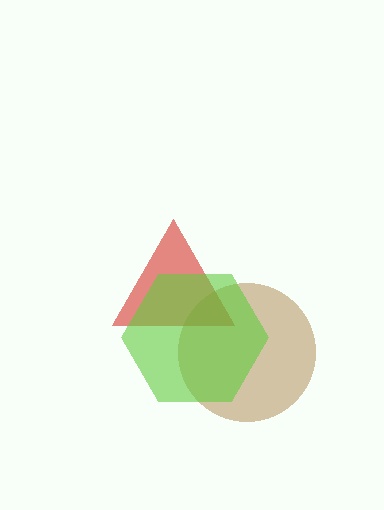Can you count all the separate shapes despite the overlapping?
Yes, there are 3 separate shapes.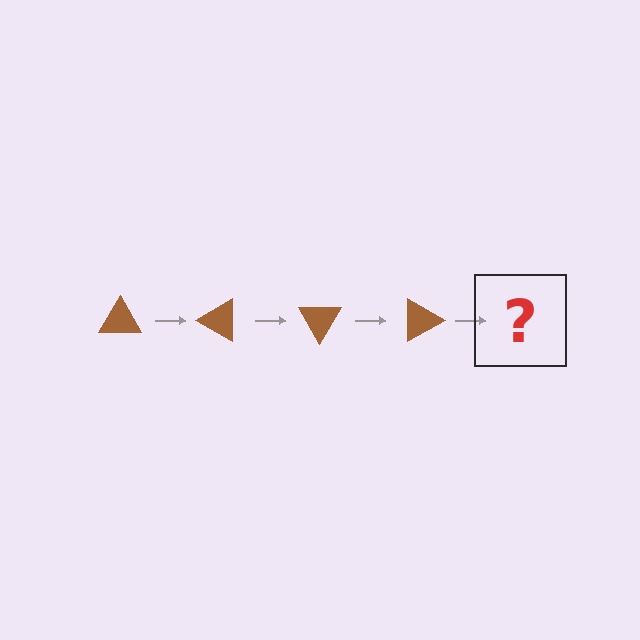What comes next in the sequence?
The next element should be a brown triangle rotated 120 degrees.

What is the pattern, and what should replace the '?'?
The pattern is that the triangle rotates 30 degrees each step. The '?' should be a brown triangle rotated 120 degrees.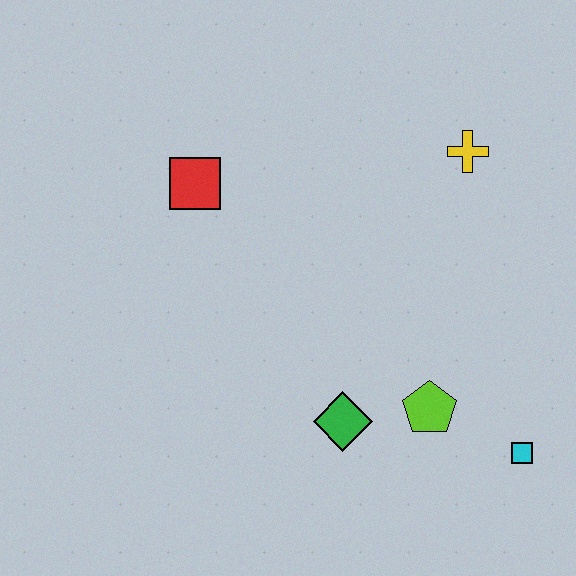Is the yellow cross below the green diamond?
No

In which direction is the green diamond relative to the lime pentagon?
The green diamond is to the left of the lime pentagon.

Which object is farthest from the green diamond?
The yellow cross is farthest from the green diamond.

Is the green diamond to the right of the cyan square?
No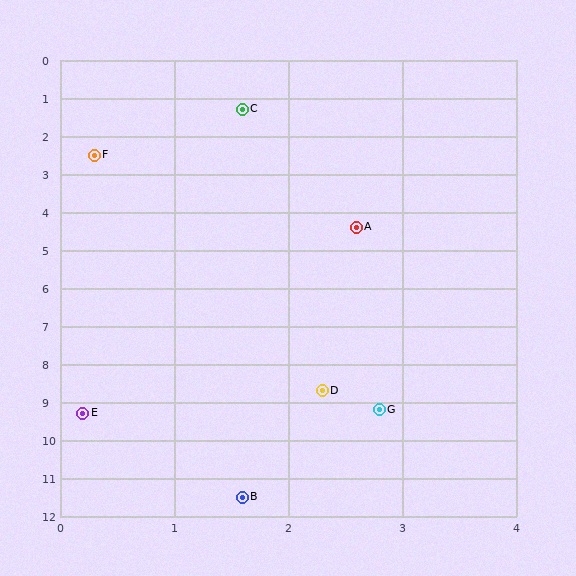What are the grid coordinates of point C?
Point C is at approximately (1.6, 1.3).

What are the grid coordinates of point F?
Point F is at approximately (0.3, 2.5).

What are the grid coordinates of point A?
Point A is at approximately (2.6, 4.4).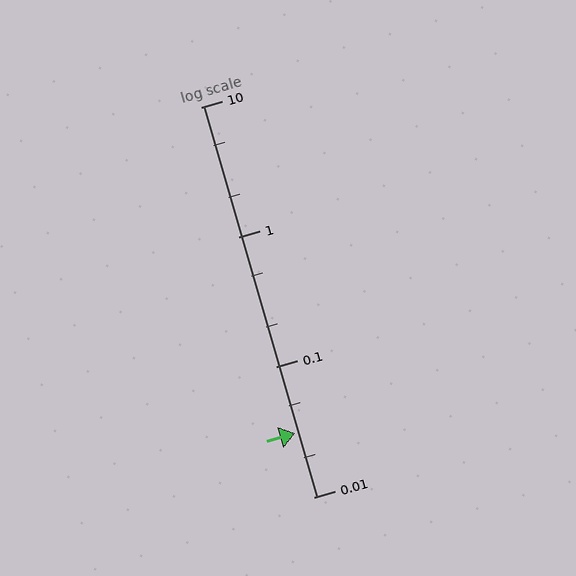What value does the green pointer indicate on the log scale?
The pointer indicates approximately 0.031.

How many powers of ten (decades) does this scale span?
The scale spans 3 decades, from 0.01 to 10.